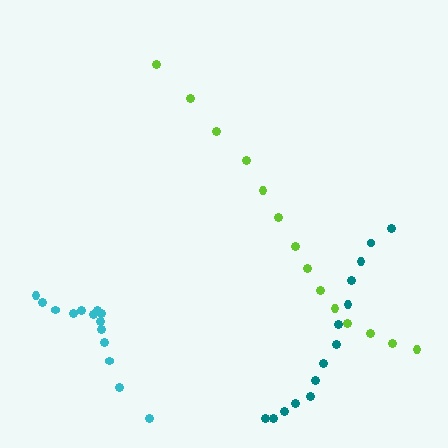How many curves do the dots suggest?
There are 3 distinct paths.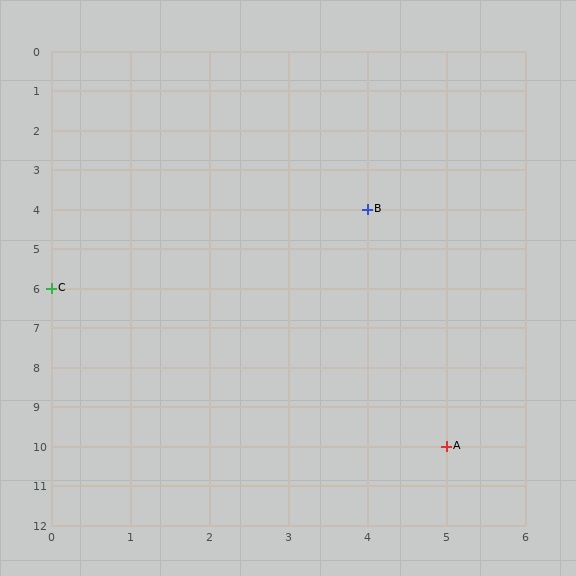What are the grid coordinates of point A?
Point A is at grid coordinates (5, 10).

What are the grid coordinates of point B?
Point B is at grid coordinates (4, 4).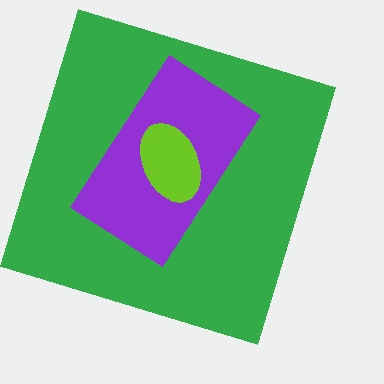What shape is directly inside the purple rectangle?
The lime ellipse.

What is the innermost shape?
The lime ellipse.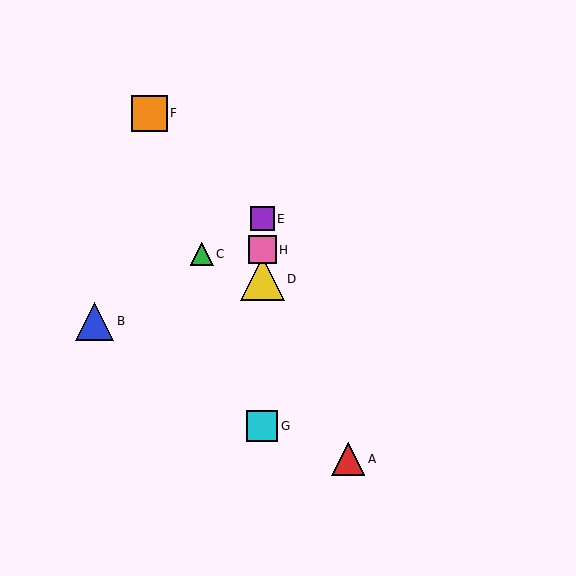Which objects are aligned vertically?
Objects D, E, G, H are aligned vertically.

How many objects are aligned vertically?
4 objects (D, E, G, H) are aligned vertically.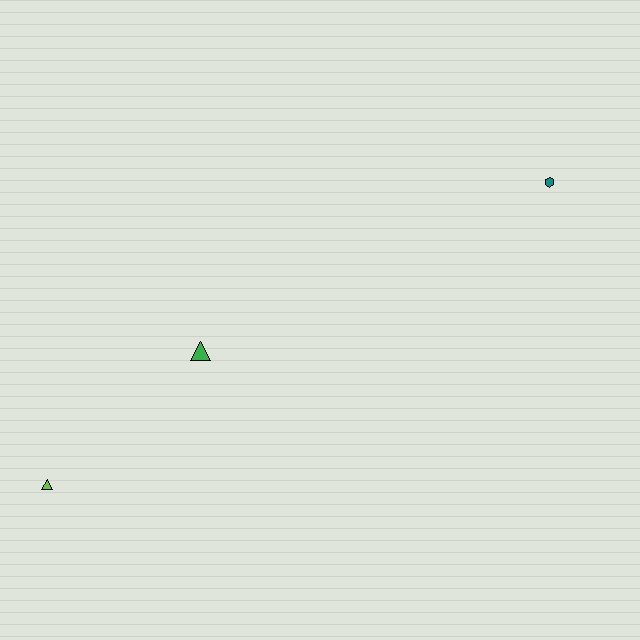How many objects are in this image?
There are 3 objects.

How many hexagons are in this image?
There is 1 hexagon.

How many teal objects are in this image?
There is 1 teal object.